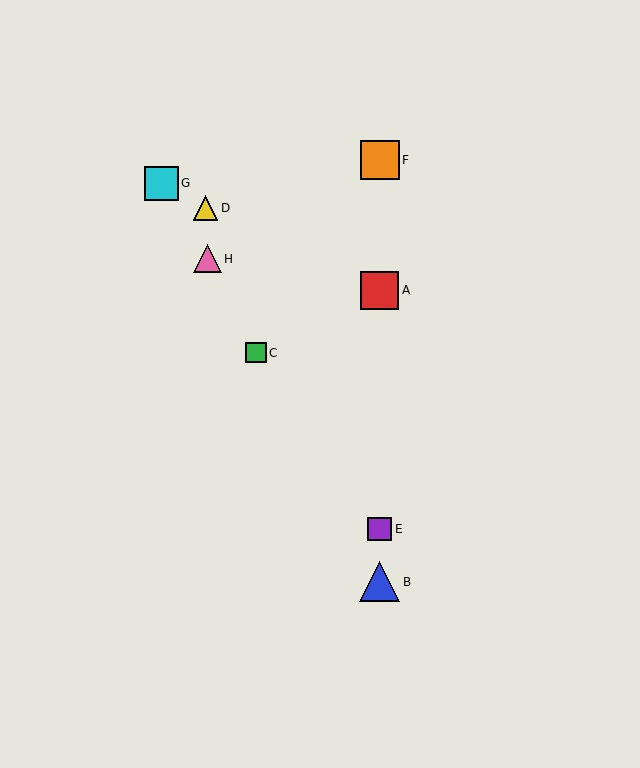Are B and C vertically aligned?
No, B is at x≈380 and C is at x≈256.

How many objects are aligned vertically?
4 objects (A, B, E, F) are aligned vertically.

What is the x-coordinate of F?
Object F is at x≈380.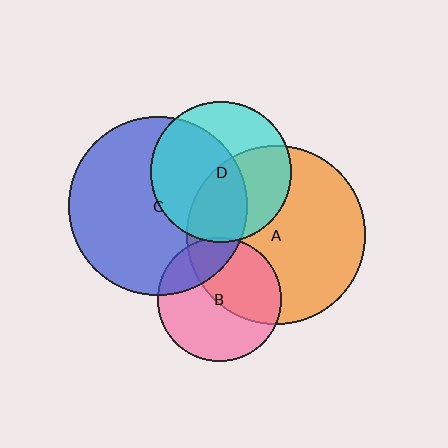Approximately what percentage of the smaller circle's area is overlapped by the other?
Approximately 45%.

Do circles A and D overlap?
Yes.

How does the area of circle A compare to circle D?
Approximately 1.6 times.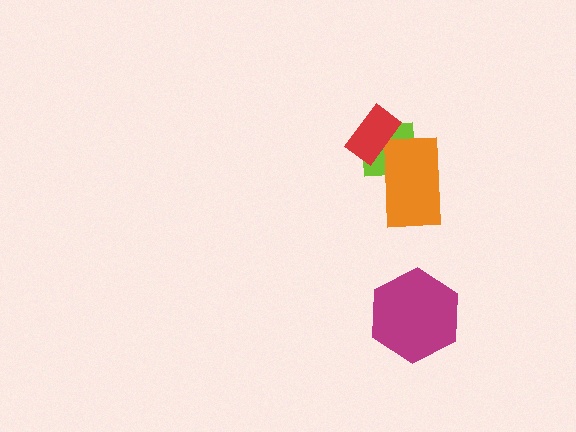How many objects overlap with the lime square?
2 objects overlap with the lime square.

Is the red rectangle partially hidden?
No, no other shape covers it.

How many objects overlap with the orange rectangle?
2 objects overlap with the orange rectangle.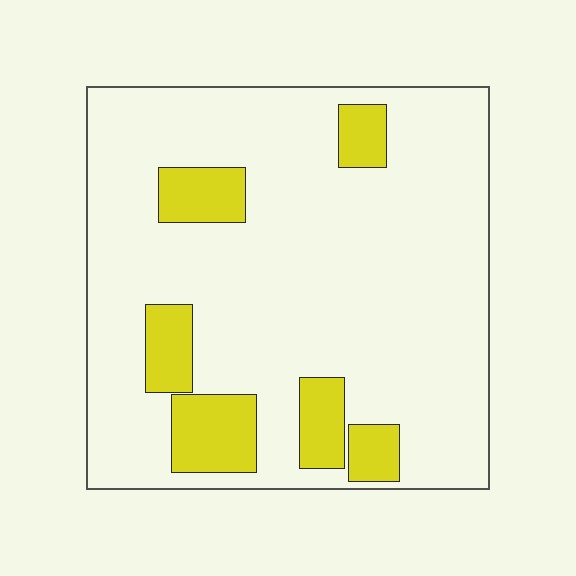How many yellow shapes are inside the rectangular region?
6.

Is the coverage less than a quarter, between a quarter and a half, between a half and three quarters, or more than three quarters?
Less than a quarter.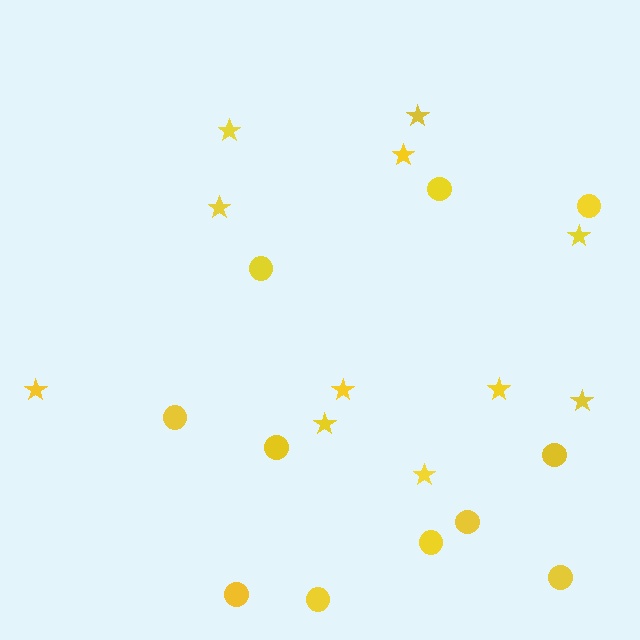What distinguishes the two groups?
There are 2 groups: one group of stars (11) and one group of circles (11).